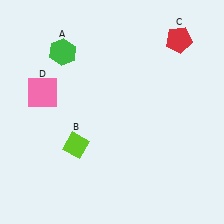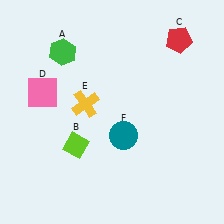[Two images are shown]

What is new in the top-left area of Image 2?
A yellow cross (E) was added in the top-left area of Image 2.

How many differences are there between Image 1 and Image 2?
There are 2 differences between the two images.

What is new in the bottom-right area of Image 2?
A teal circle (F) was added in the bottom-right area of Image 2.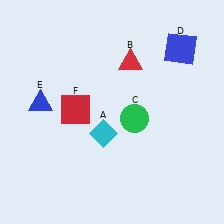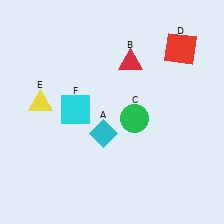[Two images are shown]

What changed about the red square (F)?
In Image 1, F is red. In Image 2, it changed to cyan.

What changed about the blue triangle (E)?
In Image 1, E is blue. In Image 2, it changed to yellow.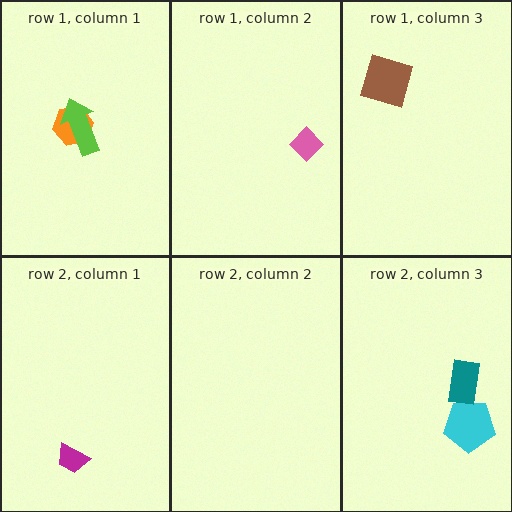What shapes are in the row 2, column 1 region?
The magenta trapezoid.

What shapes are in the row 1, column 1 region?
The orange hexagon, the lime arrow.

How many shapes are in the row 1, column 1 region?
2.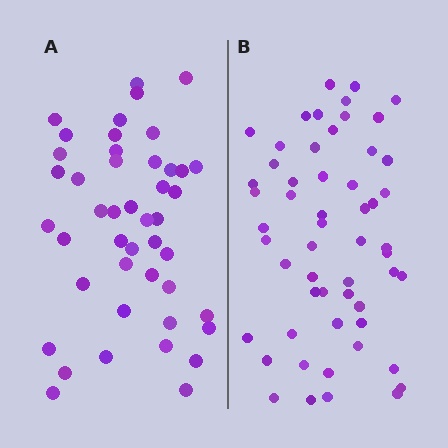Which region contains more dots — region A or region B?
Region B (the right region) has more dots.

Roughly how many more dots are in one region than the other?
Region B has roughly 10 or so more dots than region A.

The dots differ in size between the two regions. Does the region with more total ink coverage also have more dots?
No. Region A has more total ink coverage because its dots are larger, but region B actually contains more individual dots. Total area can be misleading — the number of items is what matters here.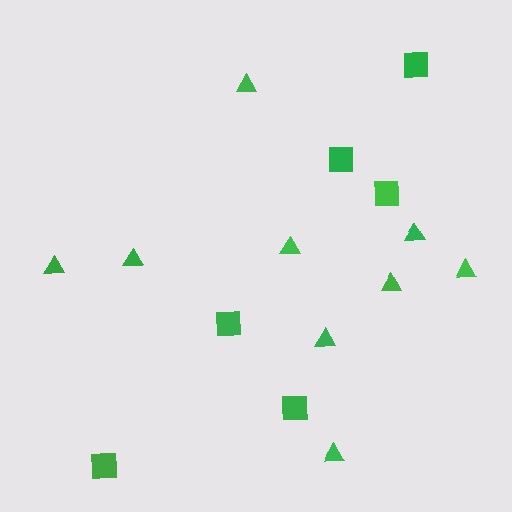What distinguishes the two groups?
There are 2 groups: one group of squares (6) and one group of triangles (9).